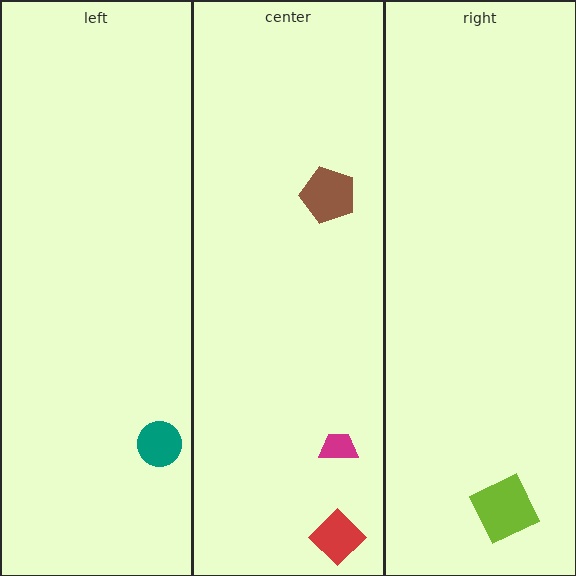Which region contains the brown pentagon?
The center region.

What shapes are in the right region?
The lime square.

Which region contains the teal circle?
The left region.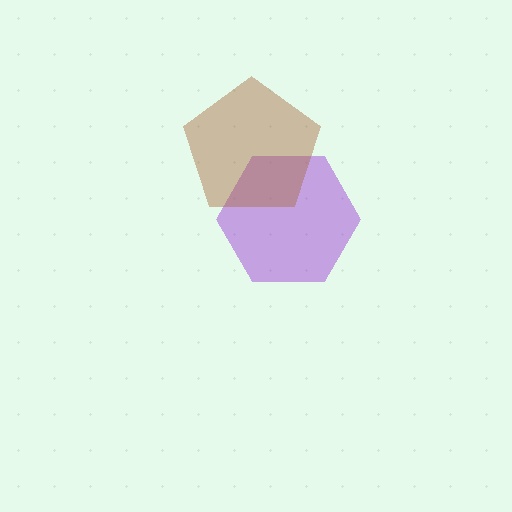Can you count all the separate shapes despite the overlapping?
Yes, there are 2 separate shapes.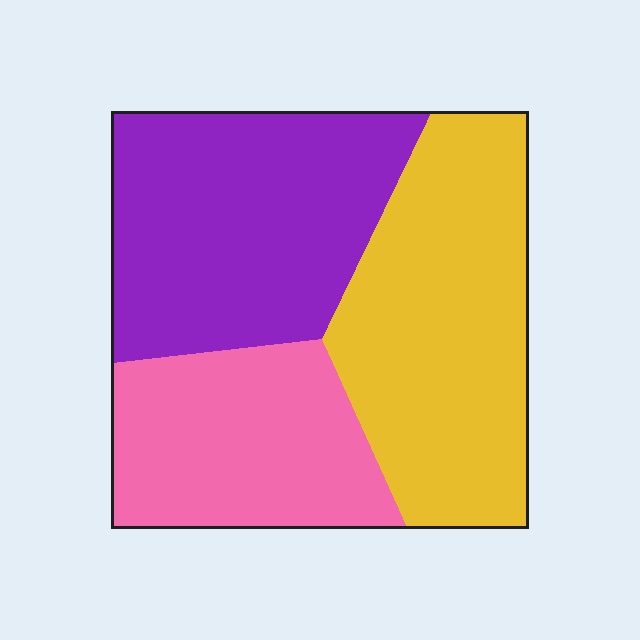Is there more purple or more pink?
Purple.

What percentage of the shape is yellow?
Yellow takes up about three eighths (3/8) of the shape.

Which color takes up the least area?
Pink, at roughly 25%.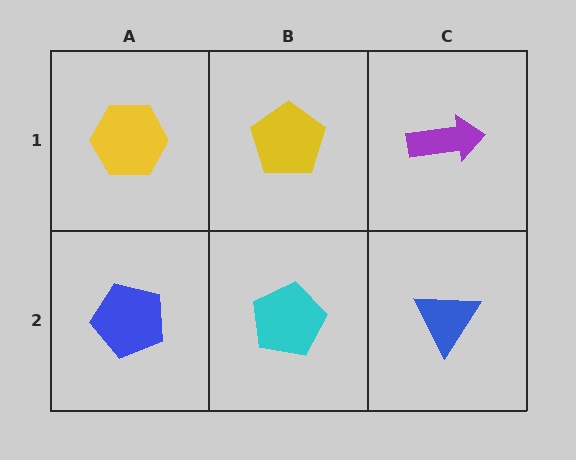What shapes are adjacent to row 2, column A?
A yellow hexagon (row 1, column A), a cyan pentagon (row 2, column B).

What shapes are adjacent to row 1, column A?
A blue pentagon (row 2, column A), a yellow pentagon (row 1, column B).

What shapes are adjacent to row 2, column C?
A purple arrow (row 1, column C), a cyan pentagon (row 2, column B).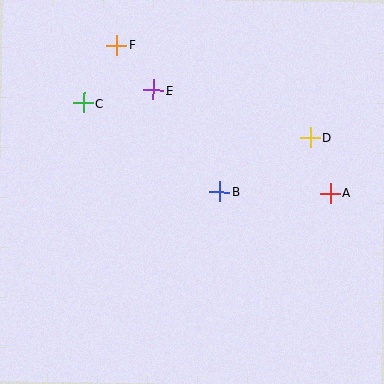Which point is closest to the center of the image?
Point B at (220, 192) is closest to the center.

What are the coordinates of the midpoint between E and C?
The midpoint between E and C is at (119, 97).